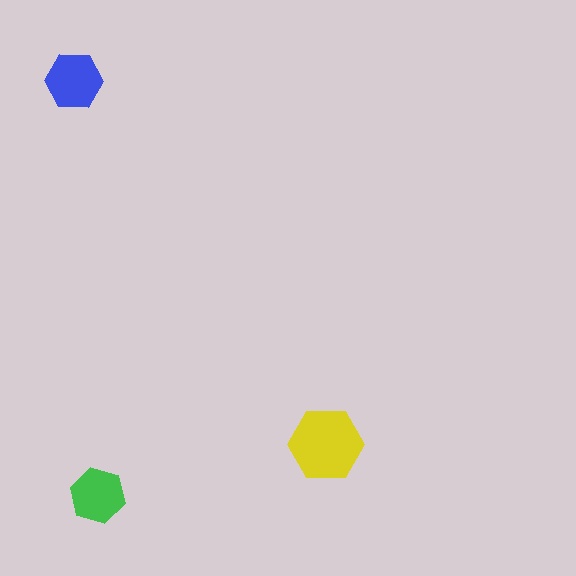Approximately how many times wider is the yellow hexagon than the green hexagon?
About 1.5 times wider.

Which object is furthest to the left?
The blue hexagon is leftmost.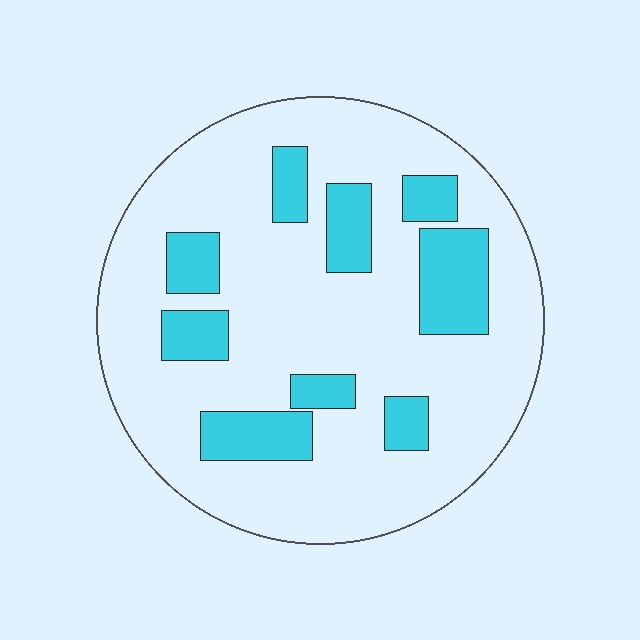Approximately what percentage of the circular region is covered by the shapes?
Approximately 20%.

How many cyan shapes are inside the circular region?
9.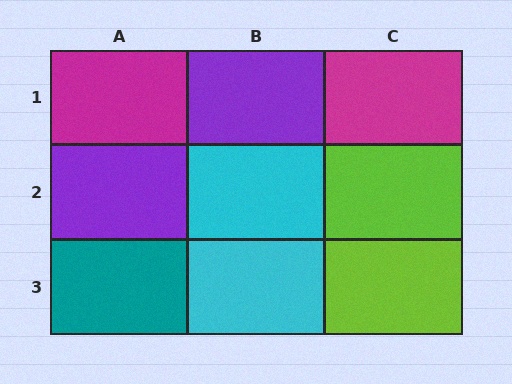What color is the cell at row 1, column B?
Purple.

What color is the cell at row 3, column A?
Teal.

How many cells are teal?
1 cell is teal.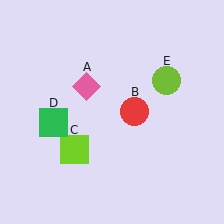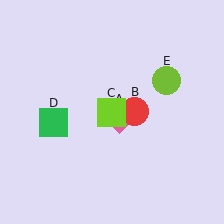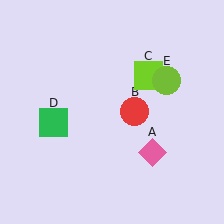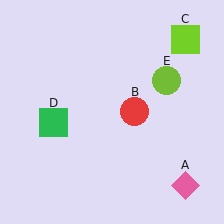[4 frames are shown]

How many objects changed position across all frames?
2 objects changed position: pink diamond (object A), lime square (object C).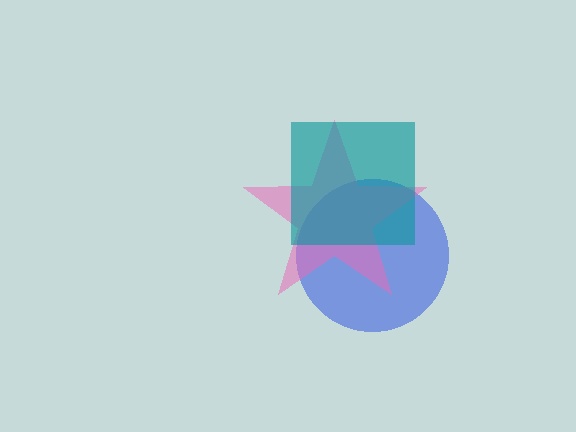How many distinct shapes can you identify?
There are 3 distinct shapes: a blue circle, a pink star, a teal square.